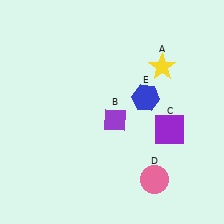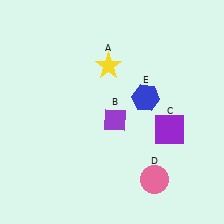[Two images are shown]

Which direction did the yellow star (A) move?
The yellow star (A) moved left.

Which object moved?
The yellow star (A) moved left.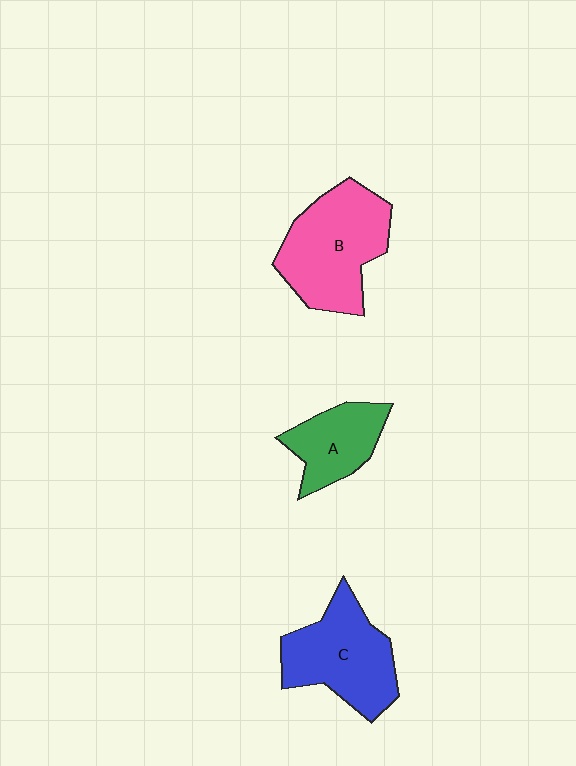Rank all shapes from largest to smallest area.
From largest to smallest: B (pink), C (blue), A (green).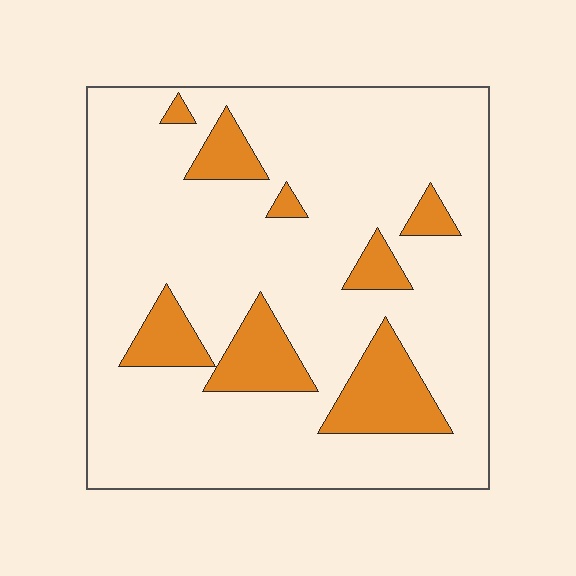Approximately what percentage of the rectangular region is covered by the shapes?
Approximately 15%.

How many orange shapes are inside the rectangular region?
8.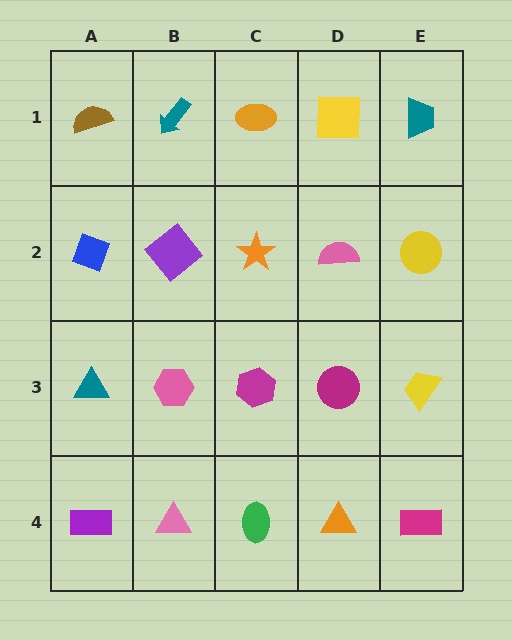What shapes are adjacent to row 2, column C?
An orange ellipse (row 1, column C), a magenta hexagon (row 3, column C), a purple diamond (row 2, column B), a pink semicircle (row 2, column D).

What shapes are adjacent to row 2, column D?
A yellow square (row 1, column D), a magenta circle (row 3, column D), an orange star (row 2, column C), a yellow circle (row 2, column E).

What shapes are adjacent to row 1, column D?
A pink semicircle (row 2, column D), an orange ellipse (row 1, column C), a teal trapezoid (row 1, column E).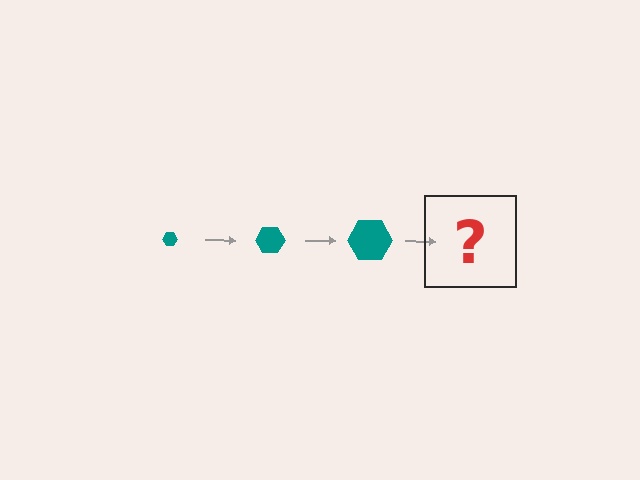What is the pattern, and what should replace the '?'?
The pattern is that the hexagon gets progressively larger each step. The '?' should be a teal hexagon, larger than the previous one.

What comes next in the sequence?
The next element should be a teal hexagon, larger than the previous one.